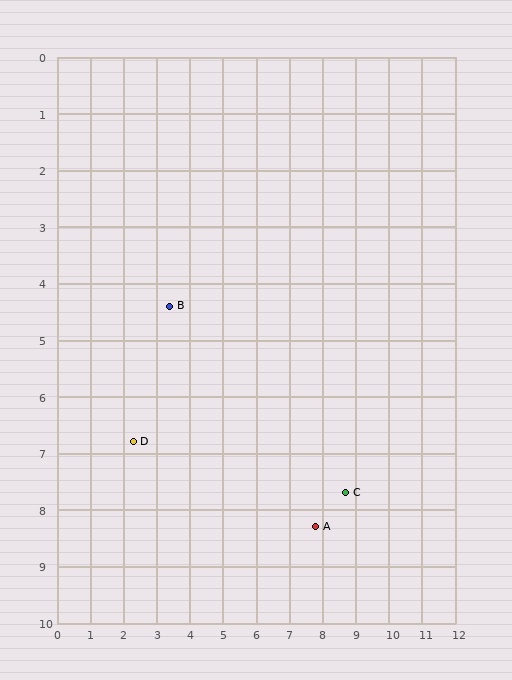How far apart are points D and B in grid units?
Points D and B are about 2.6 grid units apart.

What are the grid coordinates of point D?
Point D is at approximately (2.3, 6.8).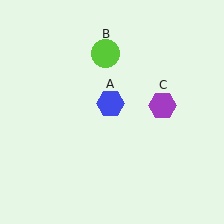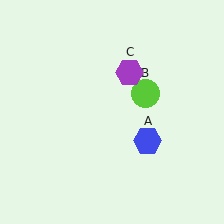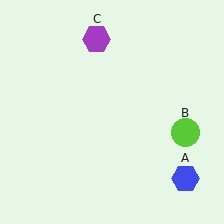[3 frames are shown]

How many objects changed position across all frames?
3 objects changed position: blue hexagon (object A), lime circle (object B), purple hexagon (object C).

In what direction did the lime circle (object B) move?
The lime circle (object B) moved down and to the right.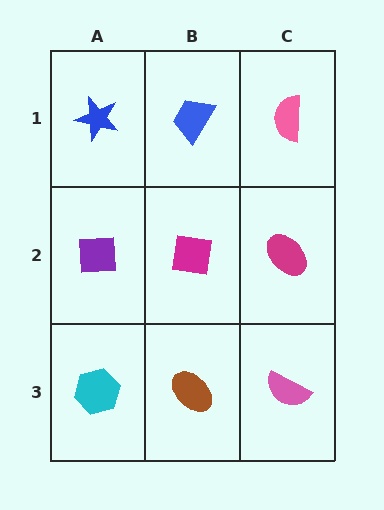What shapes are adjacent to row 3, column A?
A purple square (row 2, column A), a brown ellipse (row 3, column B).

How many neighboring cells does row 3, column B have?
3.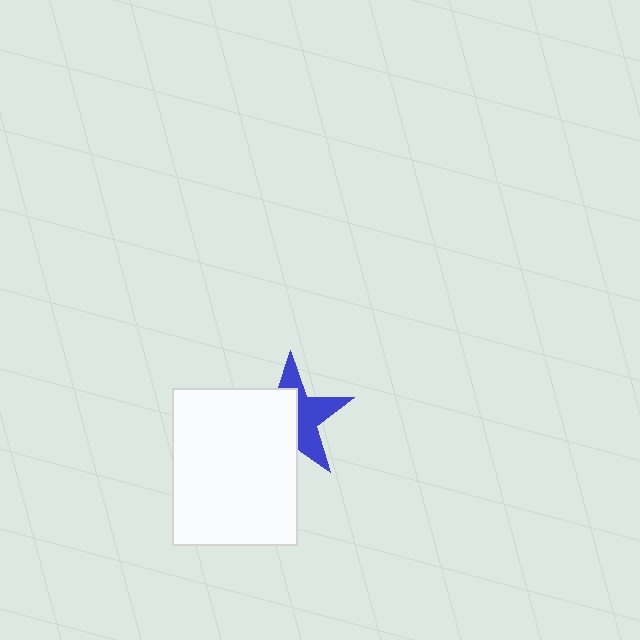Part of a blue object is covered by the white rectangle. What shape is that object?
It is a star.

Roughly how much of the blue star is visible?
About half of it is visible (roughly 47%).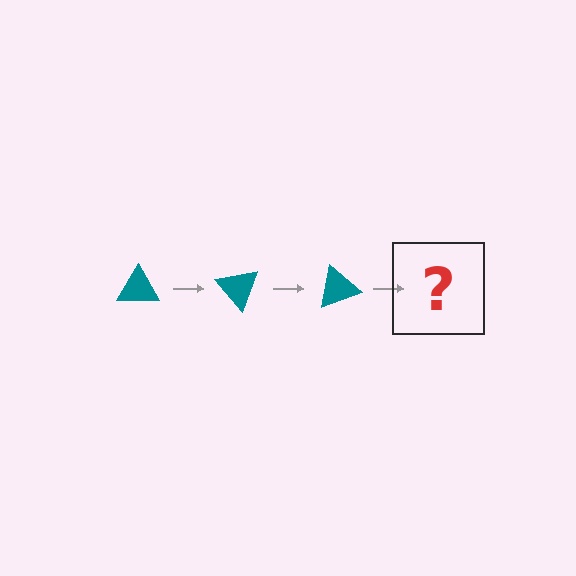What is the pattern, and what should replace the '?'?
The pattern is that the triangle rotates 50 degrees each step. The '?' should be a teal triangle rotated 150 degrees.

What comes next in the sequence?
The next element should be a teal triangle rotated 150 degrees.